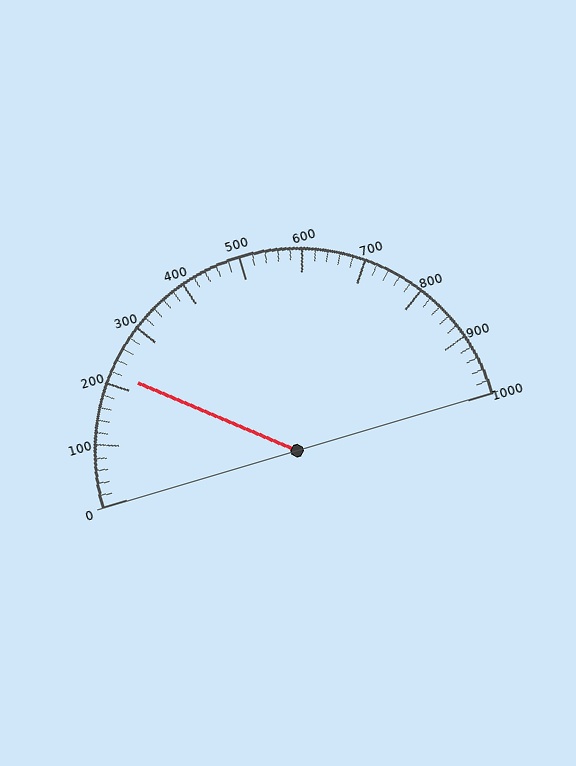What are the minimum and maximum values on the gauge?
The gauge ranges from 0 to 1000.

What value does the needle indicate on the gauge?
The needle indicates approximately 220.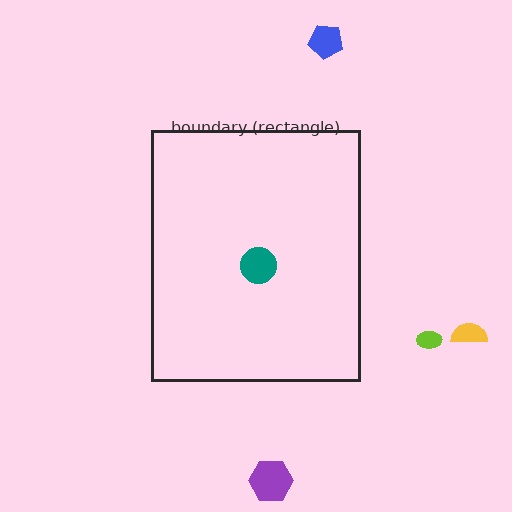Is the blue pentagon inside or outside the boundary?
Outside.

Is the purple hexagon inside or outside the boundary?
Outside.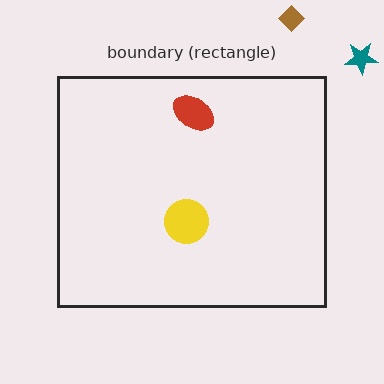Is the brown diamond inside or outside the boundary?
Outside.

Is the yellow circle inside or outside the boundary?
Inside.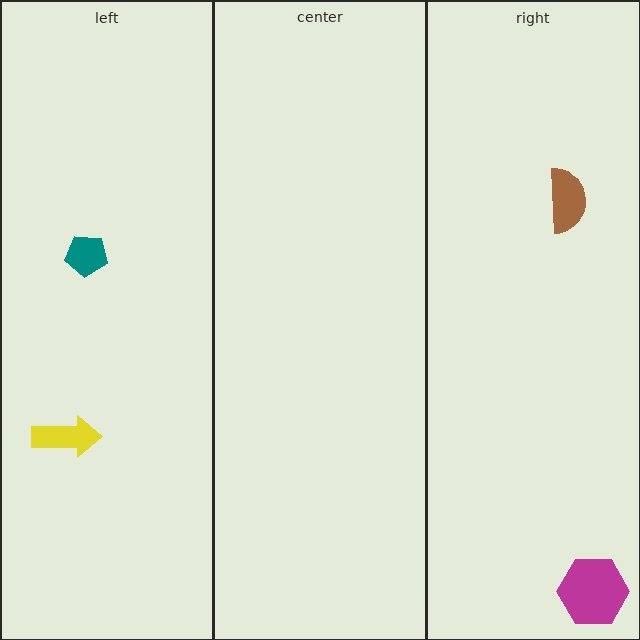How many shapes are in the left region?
2.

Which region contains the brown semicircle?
The right region.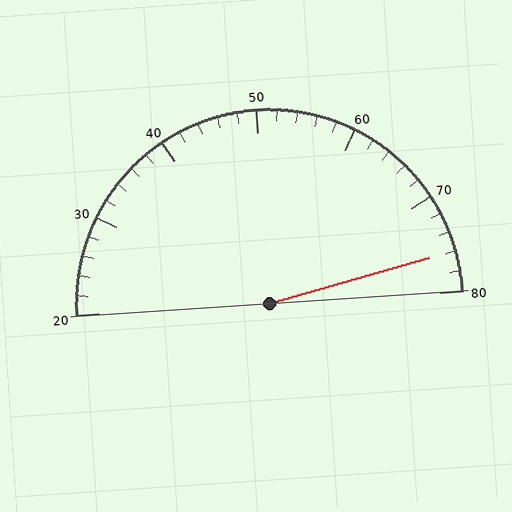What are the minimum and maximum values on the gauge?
The gauge ranges from 20 to 80.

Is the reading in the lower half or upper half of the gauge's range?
The reading is in the upper half of the range (20 to 80).